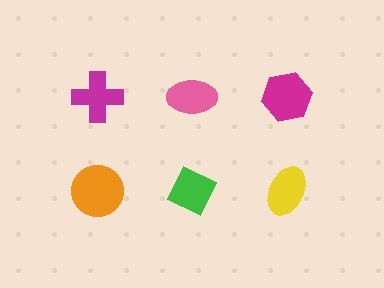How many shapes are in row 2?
3 shapes.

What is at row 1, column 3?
A magenta hexagon.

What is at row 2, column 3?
A yellow ellipse.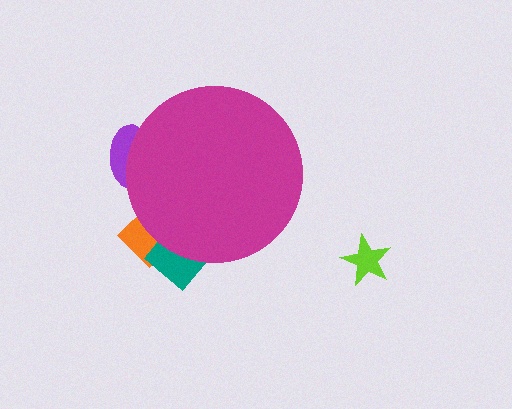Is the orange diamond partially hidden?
Yes, the orange diamond is partially hidden behind the magenta circle.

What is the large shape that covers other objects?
A magenta circle.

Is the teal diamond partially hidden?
Yes, the teal diamond is partially hidden behind the magenta circle.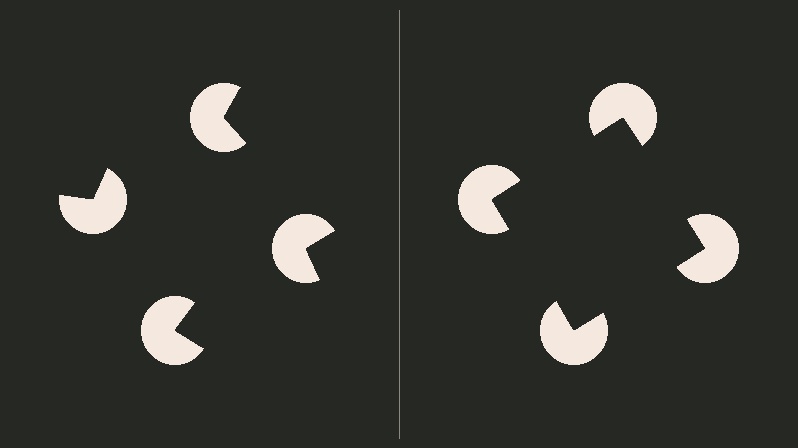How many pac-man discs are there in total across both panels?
8 — 4 on each side.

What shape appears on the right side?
An illusory square.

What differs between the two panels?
The pac-man discs are positioned identically on both sides; only the wedge orientations differ. On the right they align to a square; on the left they are misaligned.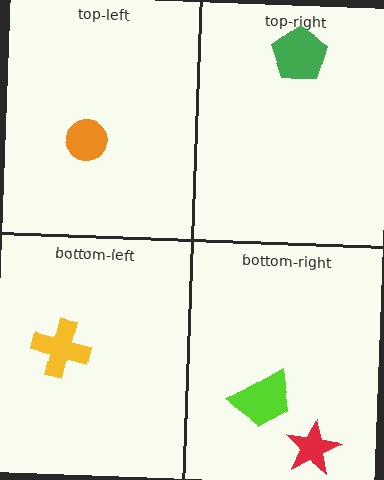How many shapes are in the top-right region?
1.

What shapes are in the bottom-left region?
The yellow cross.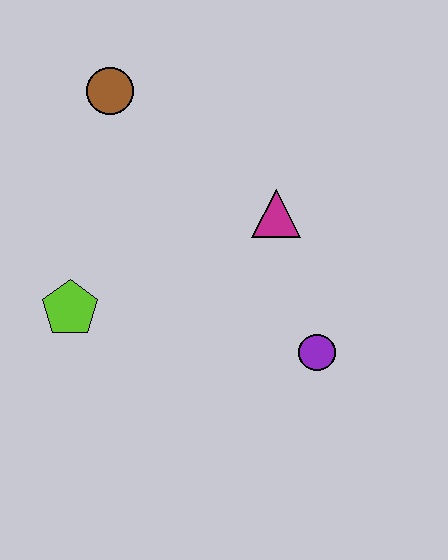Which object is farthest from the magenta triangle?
The lime pentagon is farthest from the magenta triangle.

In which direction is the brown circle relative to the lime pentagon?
The brown circle is above the lime pentagon.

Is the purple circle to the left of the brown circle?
No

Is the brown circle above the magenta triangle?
Yes